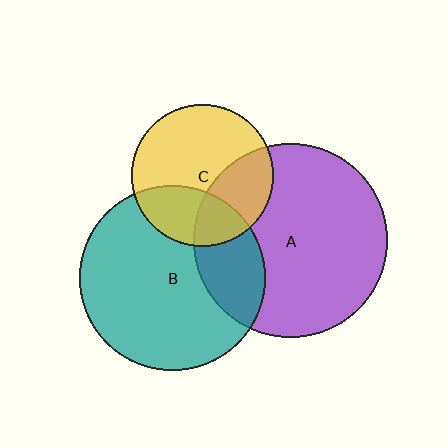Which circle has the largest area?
Circle A (purple).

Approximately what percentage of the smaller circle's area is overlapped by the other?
Approximately 30%.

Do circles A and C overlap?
Yes.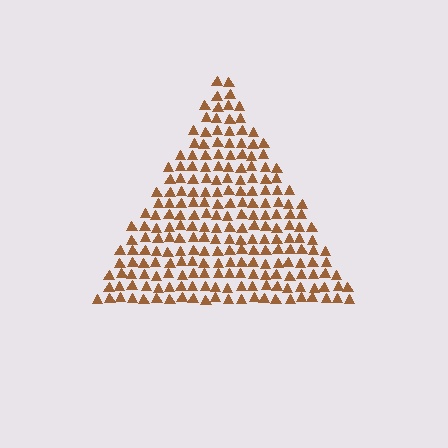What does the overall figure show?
The overall figure shows a triangle.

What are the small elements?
The small elements are triangles.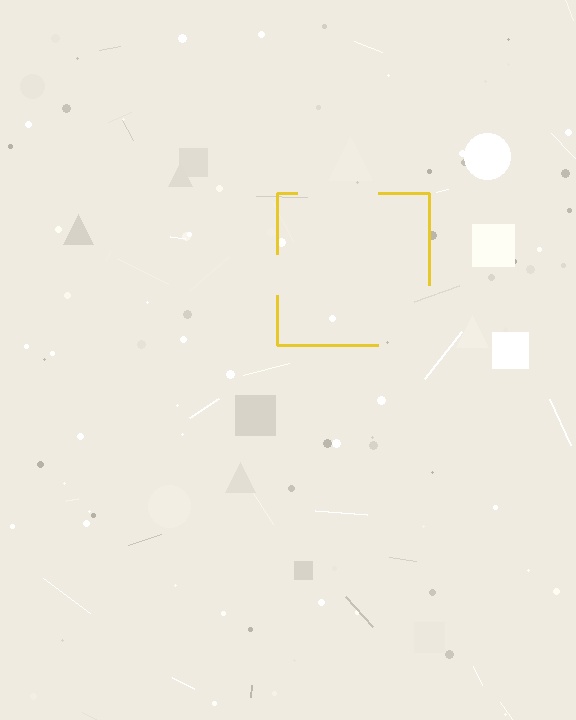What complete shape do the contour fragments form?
The contour fragments form a square.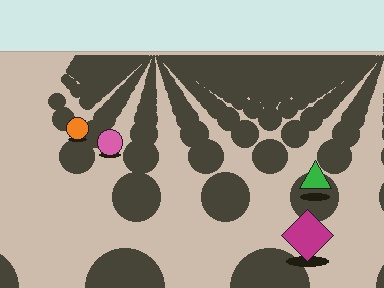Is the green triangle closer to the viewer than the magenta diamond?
No. The magenta diamond is closer — you can tell from the texture gradient: the ground texture is coarser near it.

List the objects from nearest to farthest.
From nearest to farthest: the magenta diamond, the green triangle, the pink circle, the orange circle.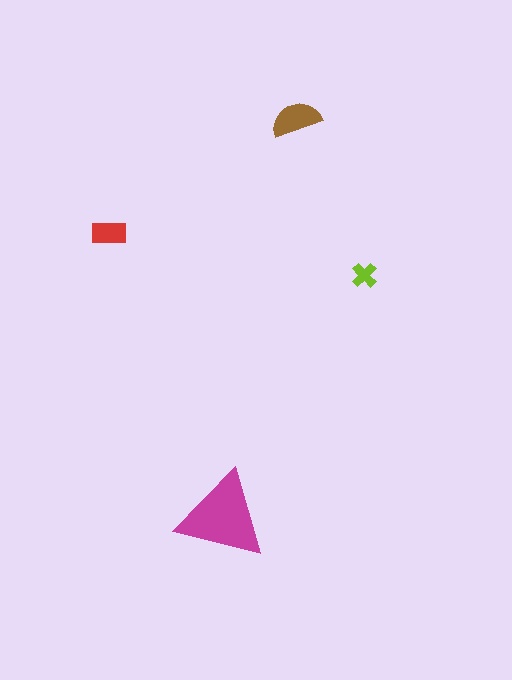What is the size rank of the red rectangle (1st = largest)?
3rd.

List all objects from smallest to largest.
The lime cross, the red rectangle, the brown semicircle, the magenta triangle.